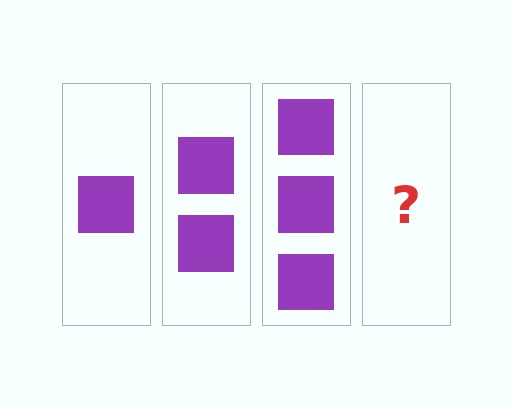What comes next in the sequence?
The next element should be 4 squares.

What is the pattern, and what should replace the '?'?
The pattern is that each step adds one more square. The '?' should be 4 squares.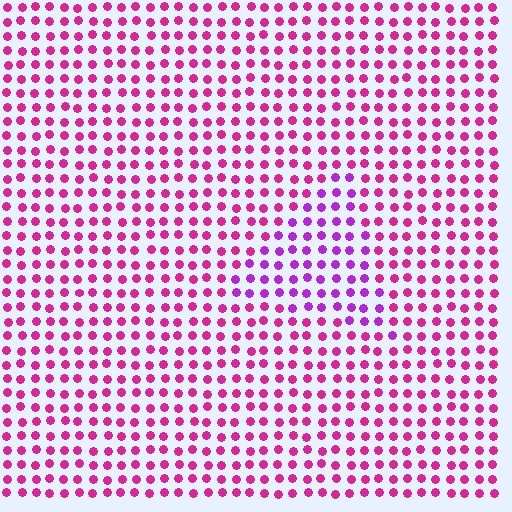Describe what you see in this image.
The image is filled with small magenta elements in a uniform arrangement. A triangle-shaped region is visible where the elements are tinted to a slightly different hue, forming a subtle color boundary.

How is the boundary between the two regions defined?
The boundary is defined purely by a slight shift in hue (about 33 degrees). Spacing, size, and orientation are identical on both sides.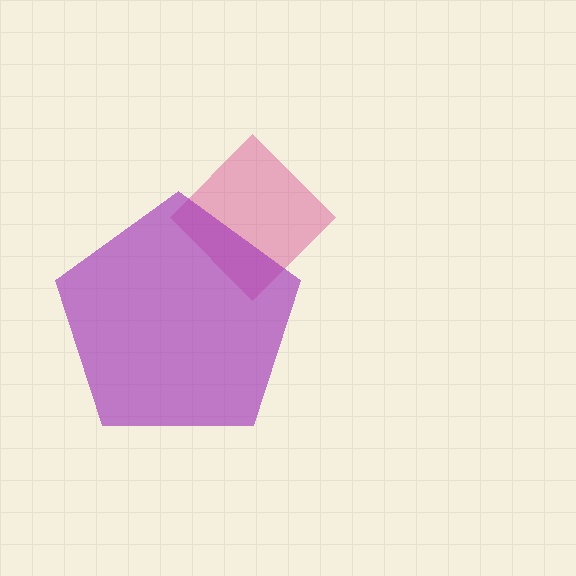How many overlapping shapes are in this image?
There are 2 overlapping shapes in the image.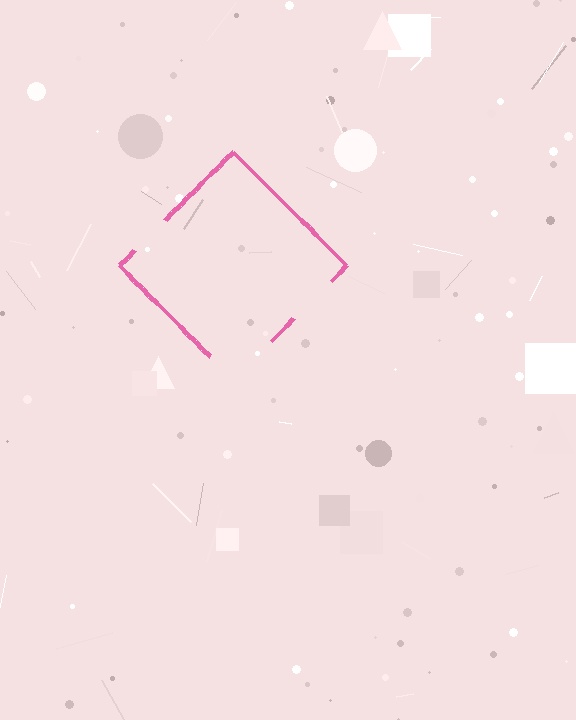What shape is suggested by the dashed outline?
The dashed outline suggests a diamond.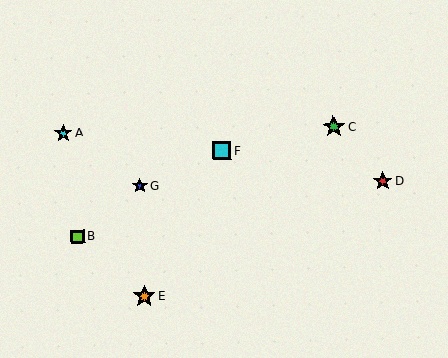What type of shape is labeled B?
Shape B is a lime square.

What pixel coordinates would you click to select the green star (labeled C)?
Click at (334, 127) to select the green star C.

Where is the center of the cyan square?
The center of the cyan square is at (222, 151).